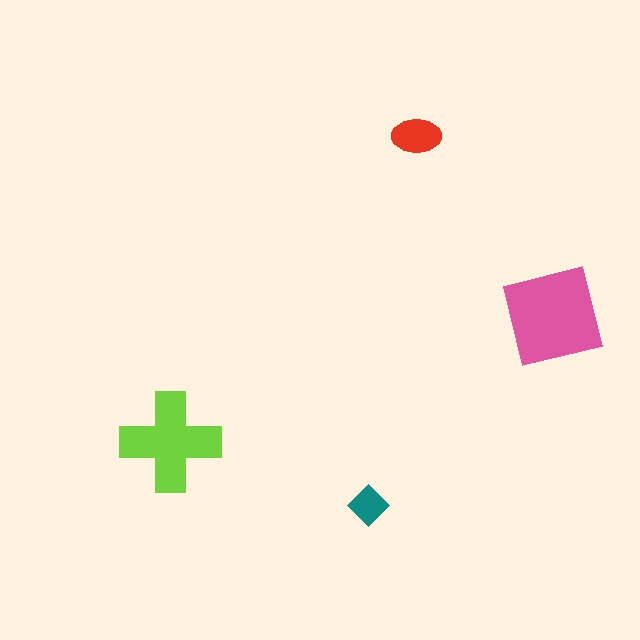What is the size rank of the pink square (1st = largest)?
1st.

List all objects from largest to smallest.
The pink square, the lime cross, the red ellipse, the teal diamond.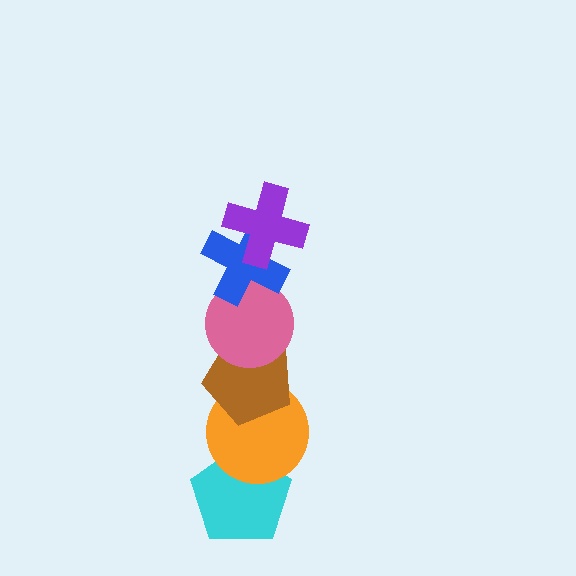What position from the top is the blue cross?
The blue cross is 2nd from the top.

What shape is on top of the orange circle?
The brown pentagon is on top of the orange circle.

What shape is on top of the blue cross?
The purple cross is on top of the blue cross.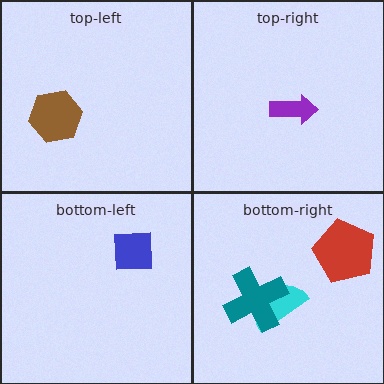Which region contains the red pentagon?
The bottom-right region.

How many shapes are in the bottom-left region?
1.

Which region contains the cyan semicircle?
The bottom-right region.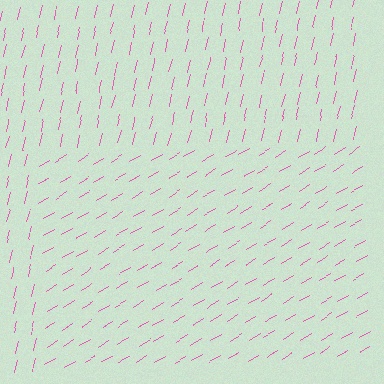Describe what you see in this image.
The image is filled with small pink line segments. A rectangle region in the image has lines oriented differently from the surrounding lines, creating a visible texture boundary.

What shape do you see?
I see a rectangle.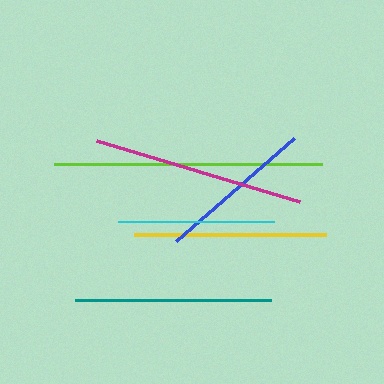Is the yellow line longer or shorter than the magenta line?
The magenta line is longer than the yellow line.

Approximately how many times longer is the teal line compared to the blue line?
The teal line is approximately 1.3 times the length of the blue line.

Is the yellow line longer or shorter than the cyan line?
The yellow line is longer than the cyan line.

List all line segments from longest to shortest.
From longest to shortest: lime, magenta, teal, yellow, blue, cyan.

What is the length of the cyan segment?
The cyan segment is approximately 156 pixels long.